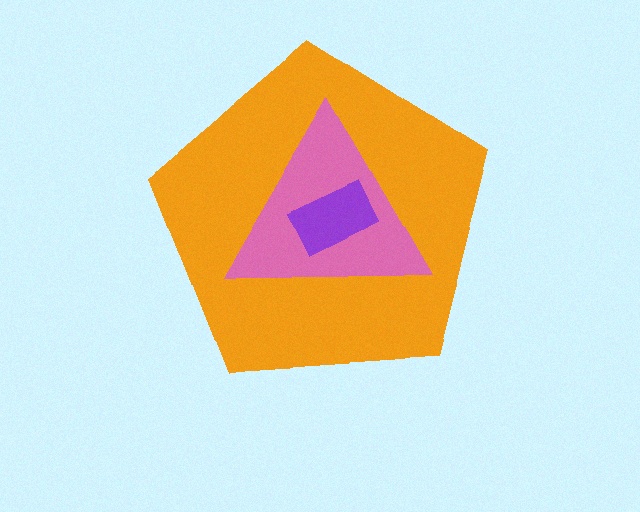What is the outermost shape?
The orange pentagon.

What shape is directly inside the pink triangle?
The purple rectangle.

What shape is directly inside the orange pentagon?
The pink triangle.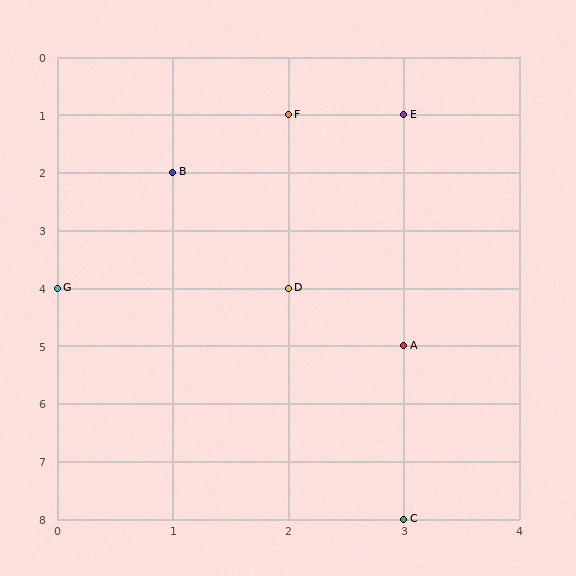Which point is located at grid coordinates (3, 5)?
Point A is at (3, 5).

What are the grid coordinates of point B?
Point B is at grid coordinates (1, 2).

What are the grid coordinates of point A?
Point A is at grid coordinates (3, 5).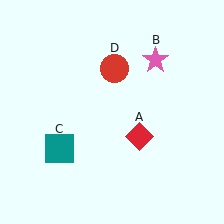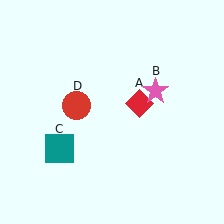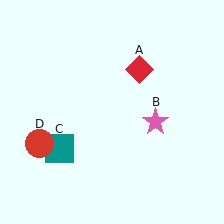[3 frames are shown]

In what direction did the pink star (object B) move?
The pink star (object B) moved down.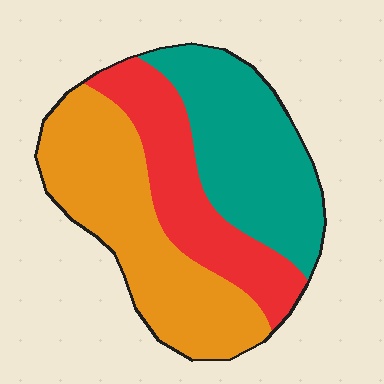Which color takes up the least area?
Red, at roughly 25%.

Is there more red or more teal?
Teal.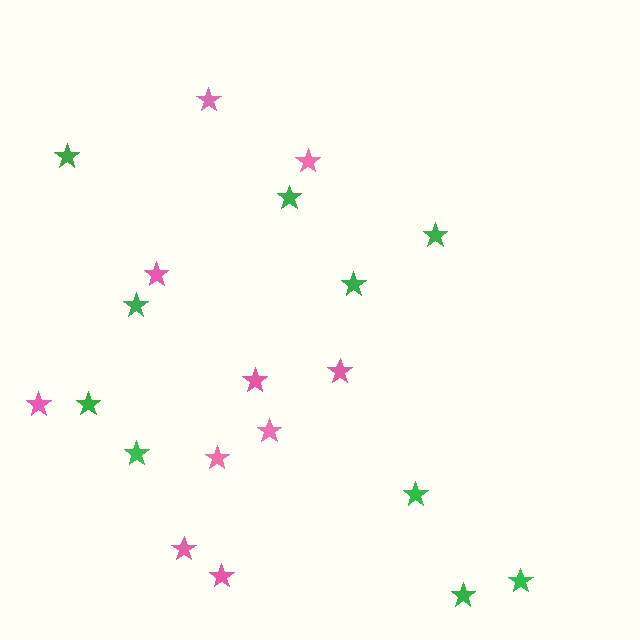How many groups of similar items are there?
There are 2 groups: one group of green stars (10) and one group of pink stars (10).